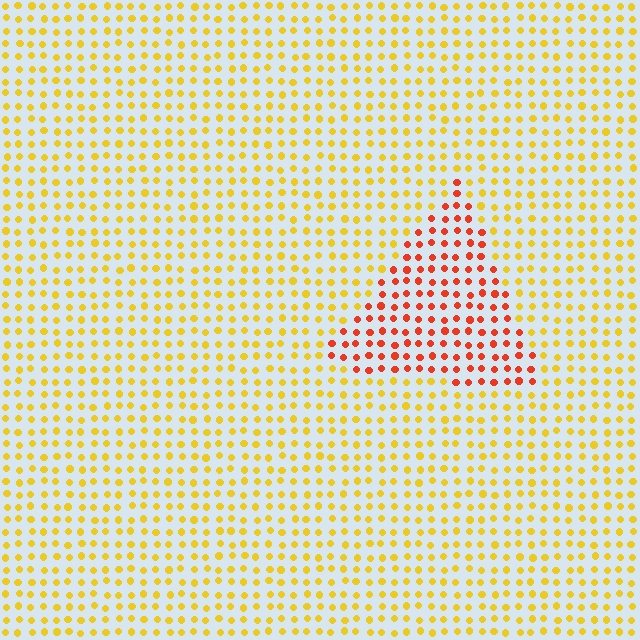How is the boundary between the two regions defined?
The boundary is defined purely by a slight shift in hue (about 44 degrees). Spacing, size, and orientation are identical on both sides.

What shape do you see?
I see a triangle.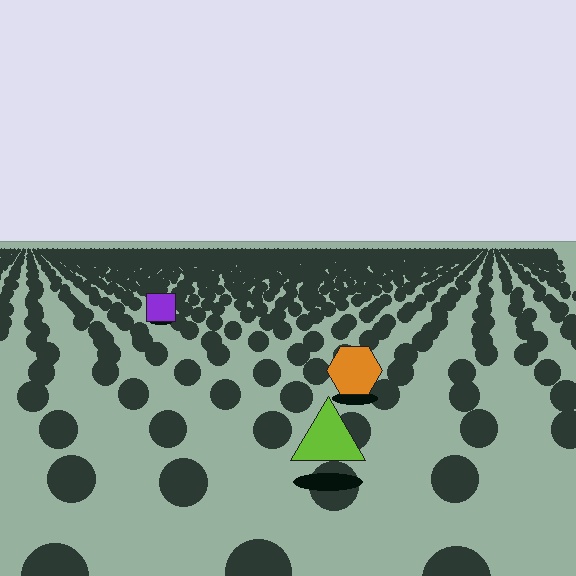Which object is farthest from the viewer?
The purple square is farthest from the viewer. It appears smaller and the ground texture around it is denser.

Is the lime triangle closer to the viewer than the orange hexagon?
Yes. The lime triangle is closer — you can tell from the texture gradient: the ground texture is coarser near it.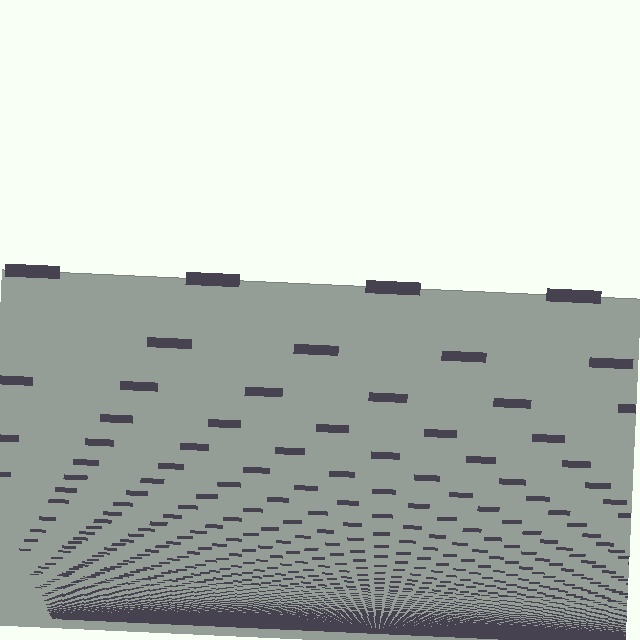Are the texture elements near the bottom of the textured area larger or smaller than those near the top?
Smaller. The gradient is inverted — elements near the bottom are smaller and denser.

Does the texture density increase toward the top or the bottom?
Density increases toward the bottom.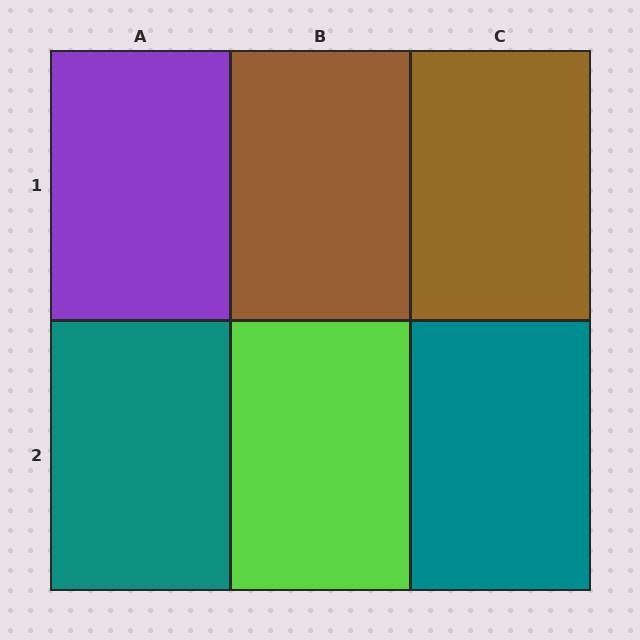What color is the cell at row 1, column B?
Brown.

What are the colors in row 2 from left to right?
Teal, lime, teal.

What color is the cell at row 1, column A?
Purple.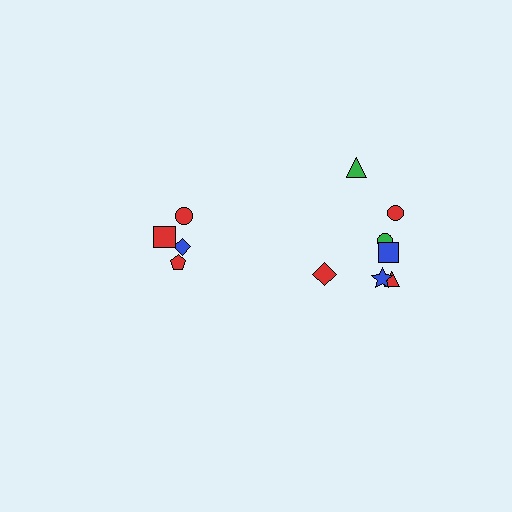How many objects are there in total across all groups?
There are 11 objects.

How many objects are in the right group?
There are 7 objects.